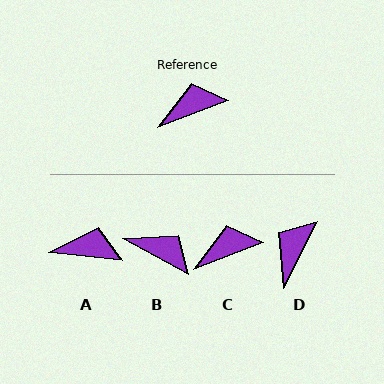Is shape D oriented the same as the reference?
No, it is off by about 42 degrees.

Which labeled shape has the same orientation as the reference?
C.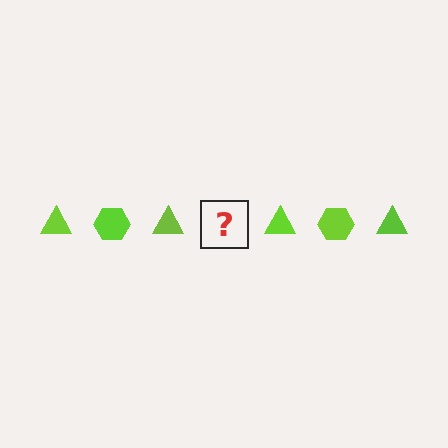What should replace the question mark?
The question mark should be replaced with a lime hexagon.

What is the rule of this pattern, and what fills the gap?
The rule is that the pattern cycles through triangle, hexagon shapes in lime. The gap should be filled with a lime hexagon.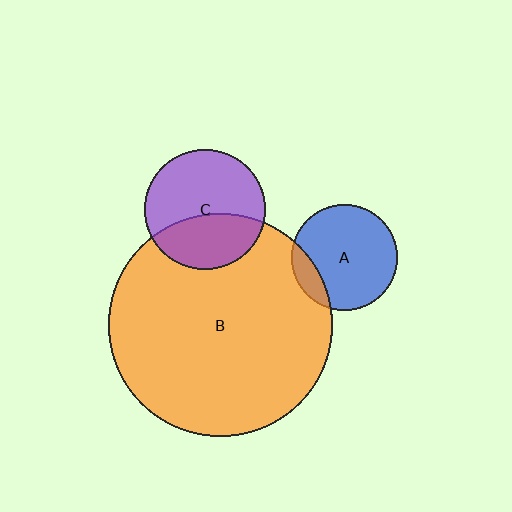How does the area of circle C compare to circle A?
Approximately 1.3 times.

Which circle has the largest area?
Circle B (orange).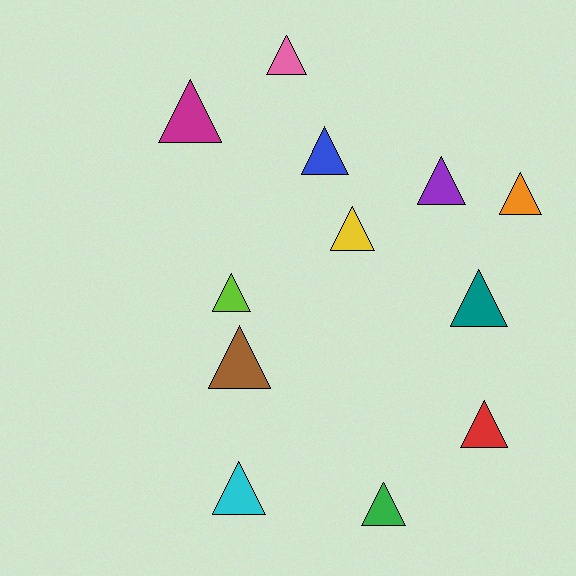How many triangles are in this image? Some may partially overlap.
There are 12 triangles.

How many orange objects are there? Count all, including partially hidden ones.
There is 1 orange object.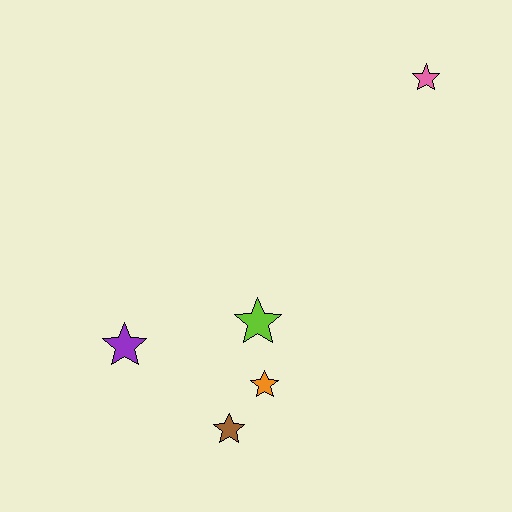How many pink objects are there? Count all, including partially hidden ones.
There is 1 pink object.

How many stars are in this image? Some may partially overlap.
There are 5 stars.